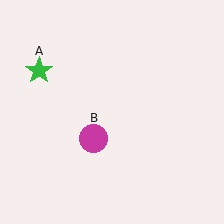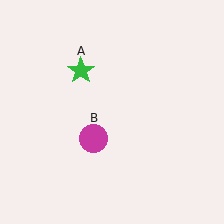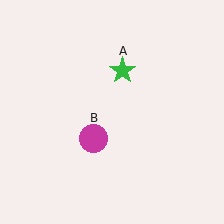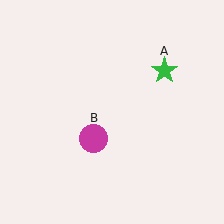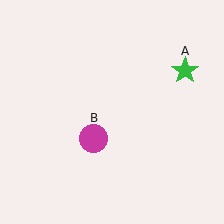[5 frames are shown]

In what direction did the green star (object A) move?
The green star (object A) moved right.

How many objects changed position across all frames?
1 object changed position: green star (object A).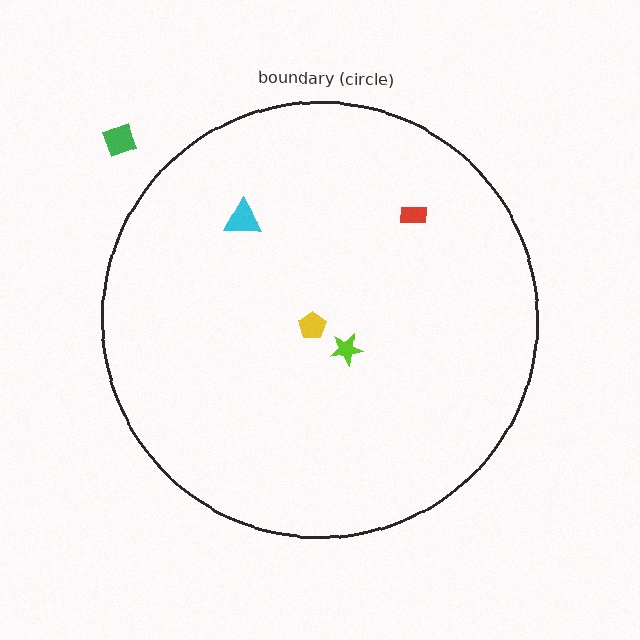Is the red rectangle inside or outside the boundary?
Inside.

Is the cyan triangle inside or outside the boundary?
Inside.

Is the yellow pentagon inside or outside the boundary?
Inside.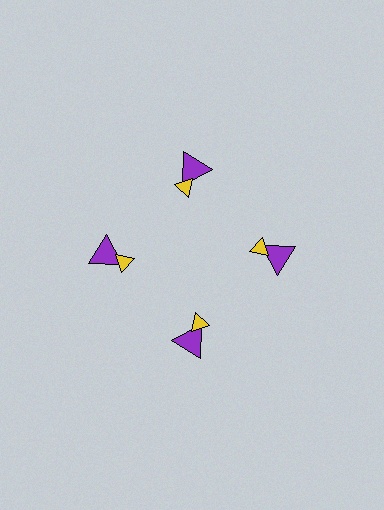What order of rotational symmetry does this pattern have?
This pattern has 4-fold rotational symmetry.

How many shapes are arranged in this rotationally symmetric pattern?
There are 8 shapes, arranged in 4 groups of 2.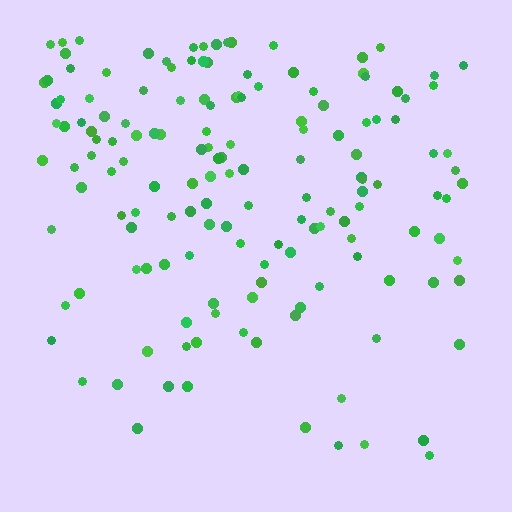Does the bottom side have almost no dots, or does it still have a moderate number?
Still a moderate number, just noticeably fewer than the top.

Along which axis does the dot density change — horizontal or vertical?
Vertical.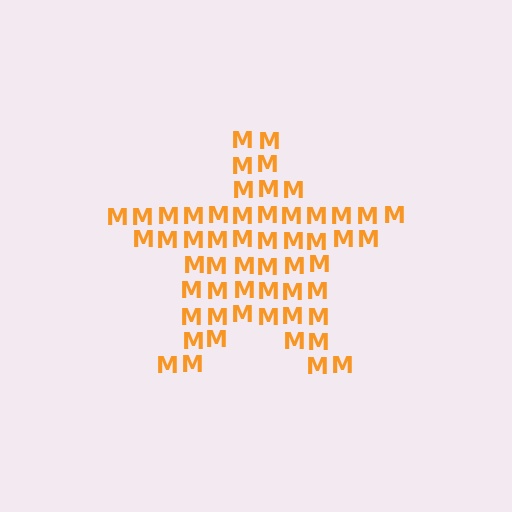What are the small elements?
The small elements are letter M's.